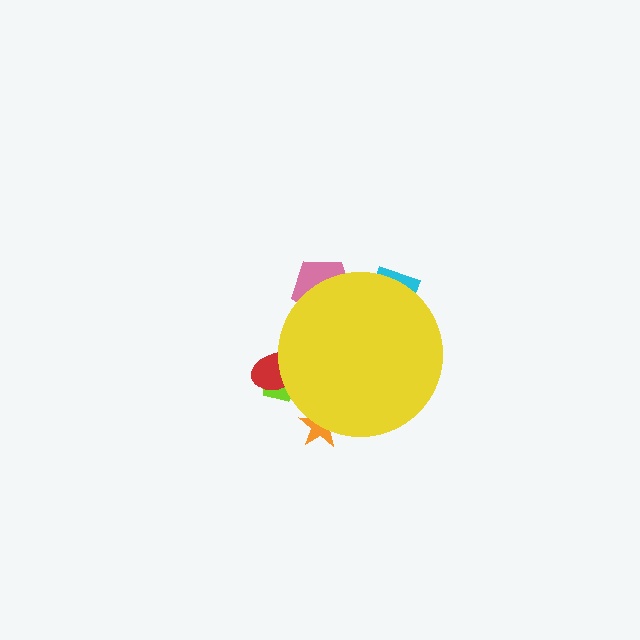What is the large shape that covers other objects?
A yellow circle.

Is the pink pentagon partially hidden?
Yes, the pink pentagon is partially hidden behind the yellow circle.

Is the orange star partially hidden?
Yes, the orange star is partially hidden behind the yellow circle.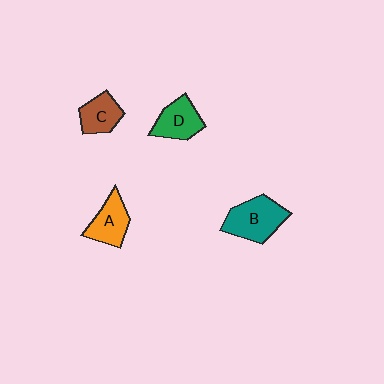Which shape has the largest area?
Shape B (teal).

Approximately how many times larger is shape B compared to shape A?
Approximately 1.4 times.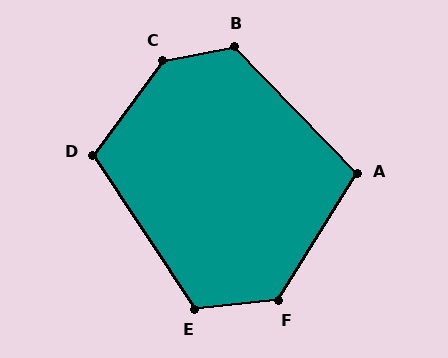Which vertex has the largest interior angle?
C, at approximately 138 degrees.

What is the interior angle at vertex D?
Approximately 110 degrees (obtuse).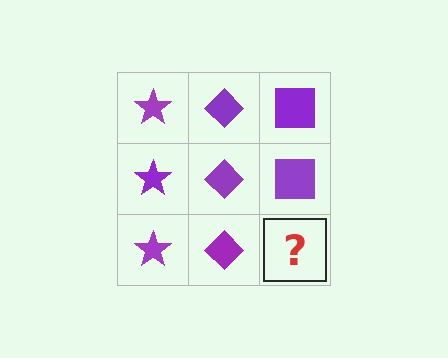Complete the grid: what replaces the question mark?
The question mark should be replaced with a purple square.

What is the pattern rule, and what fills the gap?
The rule is that each column has a consistent shape. The gap should be filled with a purple square.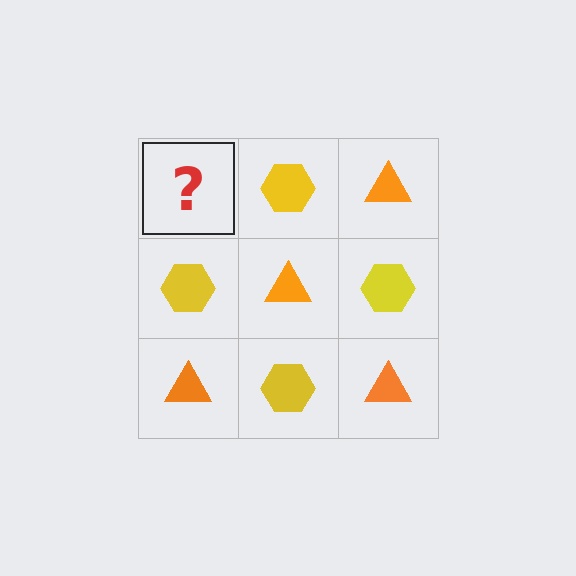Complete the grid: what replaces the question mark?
The question mark should be replaced with an orange triangle.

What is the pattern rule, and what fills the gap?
The rule is that it alternates orange triangle and yellow hexagon in a checkerboard pattern. The gap should be filled with an orange triangle.